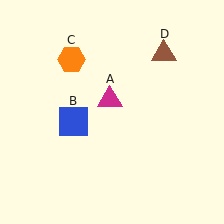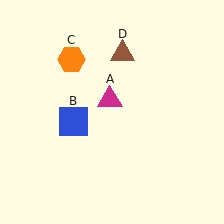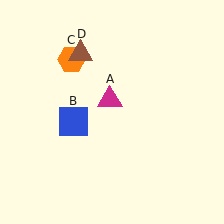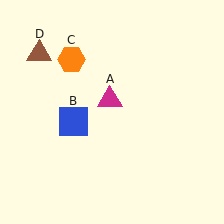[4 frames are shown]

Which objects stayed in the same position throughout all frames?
Magenta triangle (object A) and blue square (object B) and orange hexagon (object C) remained stationary.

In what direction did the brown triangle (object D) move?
The brown triangle (object D) moved left.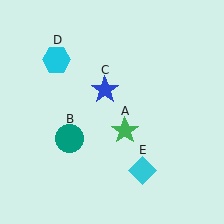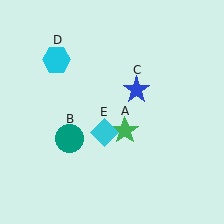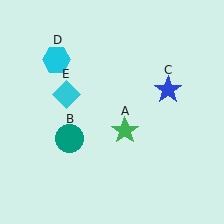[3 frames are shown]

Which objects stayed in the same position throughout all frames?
Green star (object A) and teal circle (object B) and cyan hexagon (object D) remained stationary.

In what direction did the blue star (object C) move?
The blue star (object C) moved right.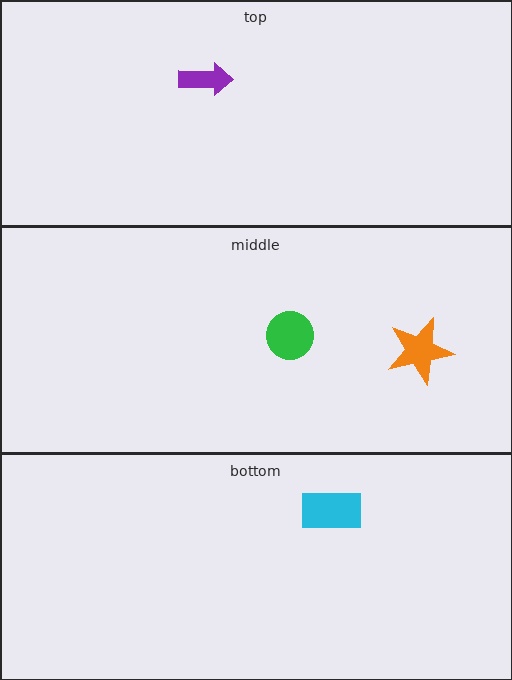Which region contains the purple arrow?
The top region.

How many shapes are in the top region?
1.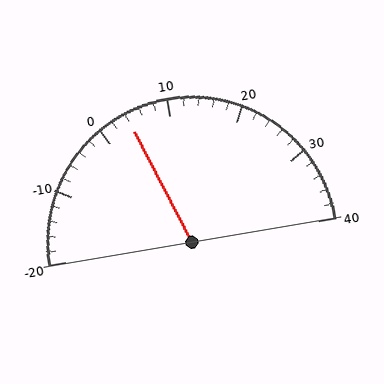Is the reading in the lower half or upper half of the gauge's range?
The reading is in the lower half of the range (-20 to 40).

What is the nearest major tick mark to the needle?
The nearest major tick mark is 0.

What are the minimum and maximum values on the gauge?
The gauge ranges from -20 to 40.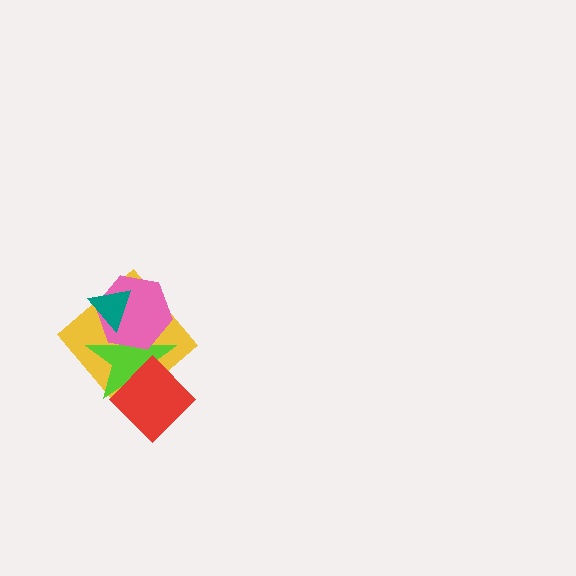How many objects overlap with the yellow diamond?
4 objects overlap with the yellow diamond.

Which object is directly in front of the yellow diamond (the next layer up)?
The lime star is directly in front of the yellow diamond.